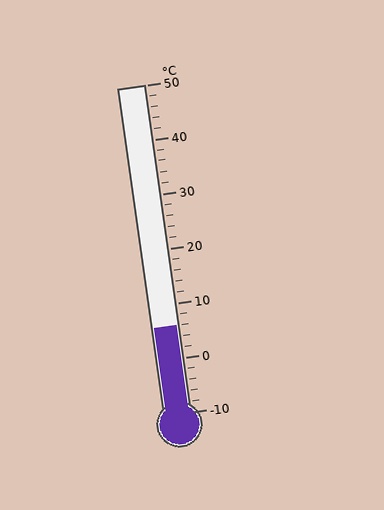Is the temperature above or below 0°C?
The temperature is above 0°C.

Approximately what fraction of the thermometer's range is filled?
The thermometer is filled to approximately 25% of its range.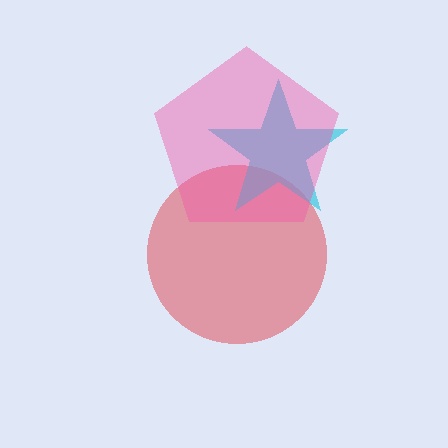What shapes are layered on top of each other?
The layered shapes are: a red circle, a cyan star, a pink pentagon.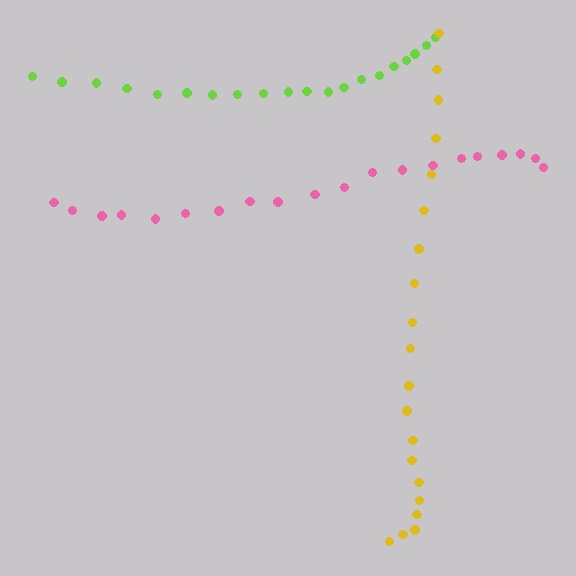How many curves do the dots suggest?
There are 3 distinct paths.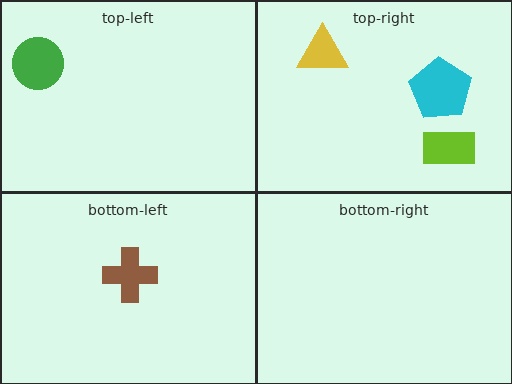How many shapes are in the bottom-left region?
1.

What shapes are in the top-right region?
The lime rectangle, the cyan pentagon, the yellow triangle.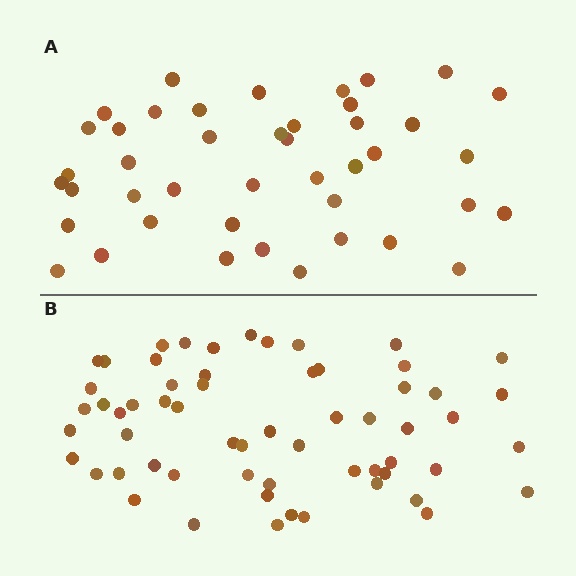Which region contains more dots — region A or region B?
Region B (the bottom region) has more dots.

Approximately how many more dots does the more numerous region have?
Region B has approximately 15 more dots than region A.